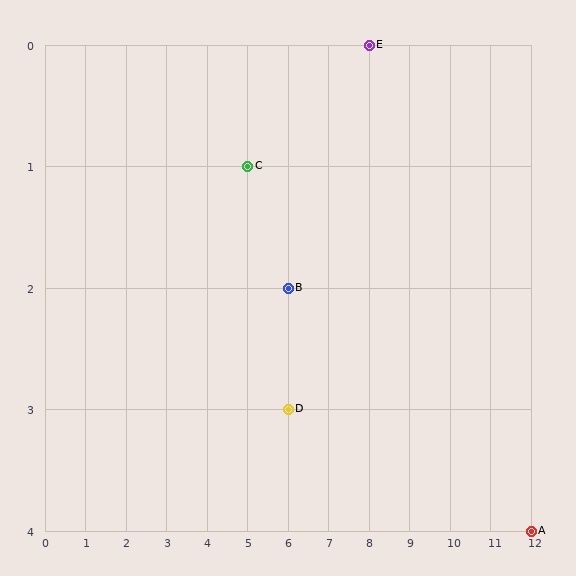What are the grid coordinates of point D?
Point D is at grid coordinates (6, 3).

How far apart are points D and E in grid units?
Points D and E are 2 columns and 3 rows apart (about 3.6 grid units diagonally).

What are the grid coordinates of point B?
Point B is at grid coordinates (6, 2).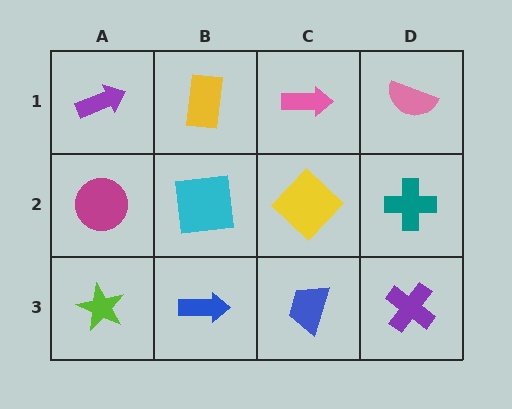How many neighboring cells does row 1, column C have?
3.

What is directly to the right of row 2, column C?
A teal cross.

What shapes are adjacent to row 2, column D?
A pink semicircle (row 1, column D), a purple cross (row 3, column D), a yellow diamond (row 2, column C).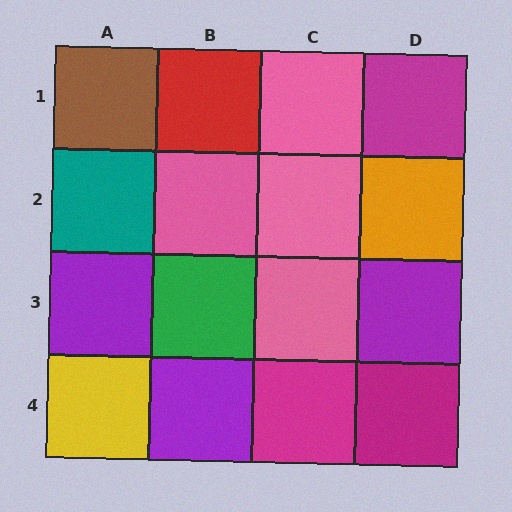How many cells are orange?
1 cell is orange.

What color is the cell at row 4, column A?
Yellow.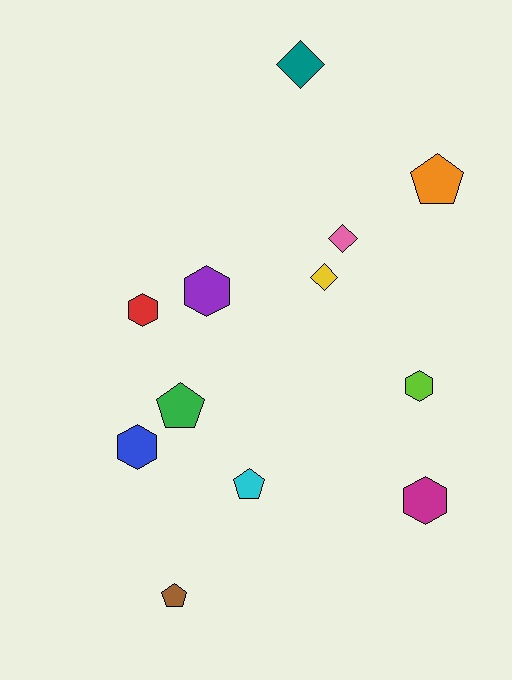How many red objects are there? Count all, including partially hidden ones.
There is 1 red object.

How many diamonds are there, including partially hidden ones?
There are 3 diamonds.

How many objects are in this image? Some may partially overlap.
There are 12 objects.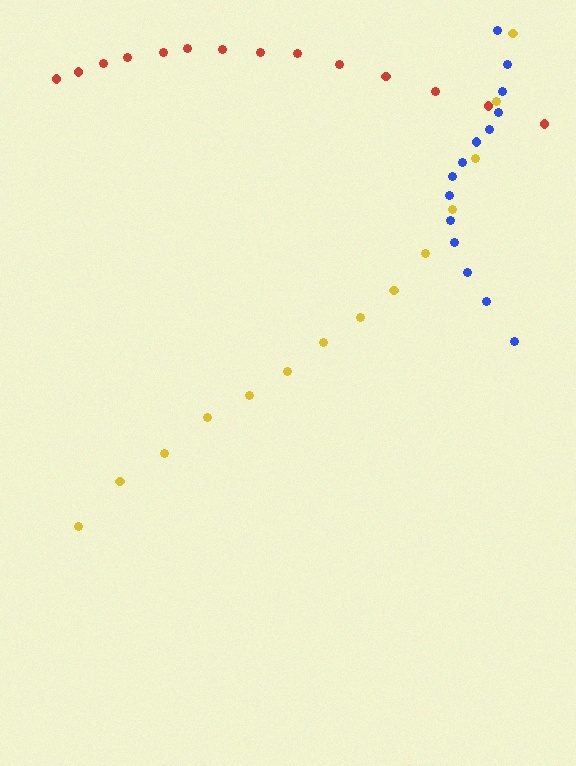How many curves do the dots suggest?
There are 3 distinct paths.